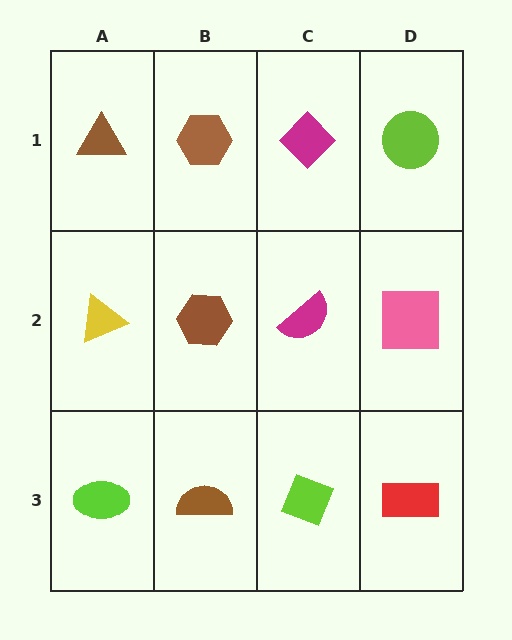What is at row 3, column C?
A lime diamond.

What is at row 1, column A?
A brown triangle.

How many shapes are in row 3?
4 shapes.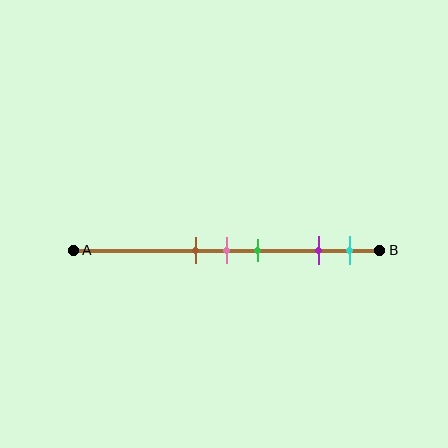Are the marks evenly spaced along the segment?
No, the marks are not evenly spaced.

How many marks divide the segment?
There are 5 marks dividing the segment.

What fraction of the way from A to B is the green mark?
The green mark is approximately 60% (0.6) of the way from A to B.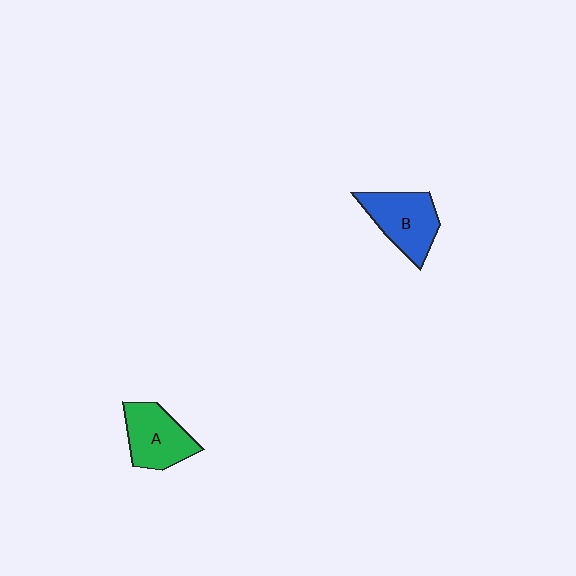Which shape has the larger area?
Shape B (blue).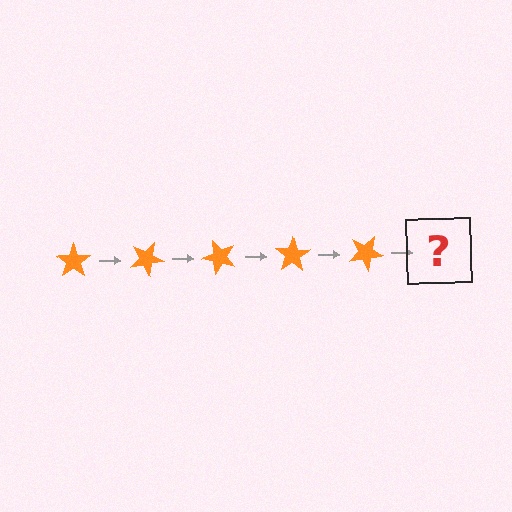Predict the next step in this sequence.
The next step is an orange star rotated 125 degrees.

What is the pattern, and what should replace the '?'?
The pattern is that the star rotates 25 degrees each step. The '?' should be an orange star rotated 125 degrees.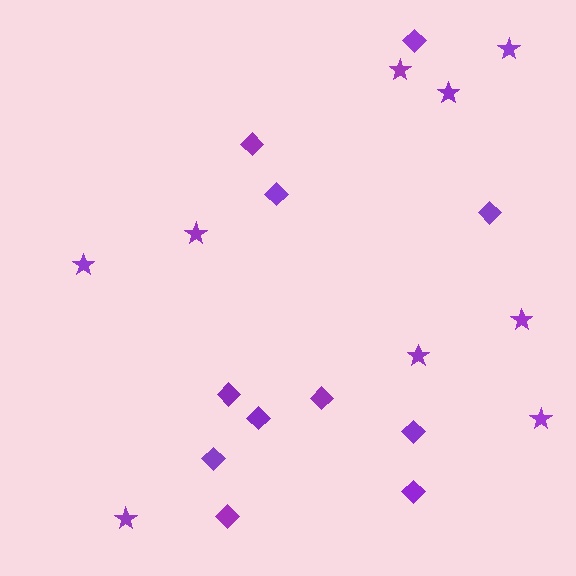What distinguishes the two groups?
There are 2 groups: one group of stars (9) and one group of diamonds (11).